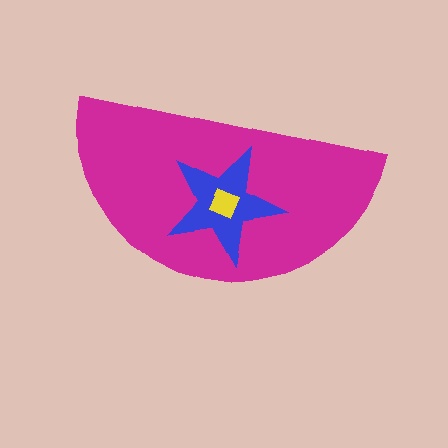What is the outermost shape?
The magenta semicircle.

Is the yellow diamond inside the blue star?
Yes.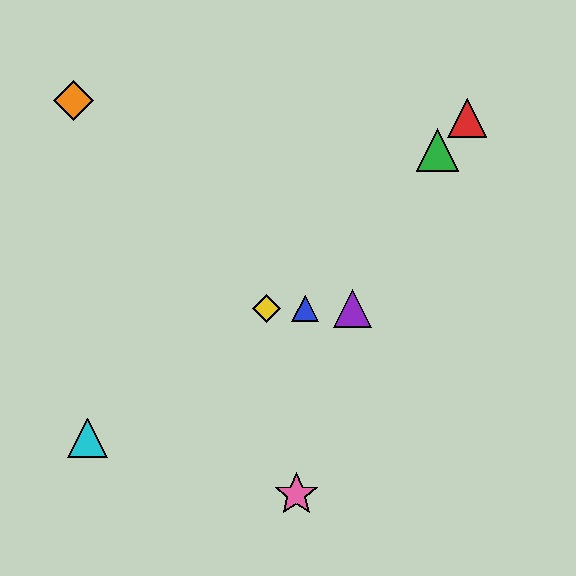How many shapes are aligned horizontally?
3 shapes (the blue triangle, the yellow diamond, the purple triangle) are aligned horizontally.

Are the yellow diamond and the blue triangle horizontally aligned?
Yes, both are at y≈308.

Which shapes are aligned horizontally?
The blue triangle, the yellow diamond, the purple triangle are aligned horizontally.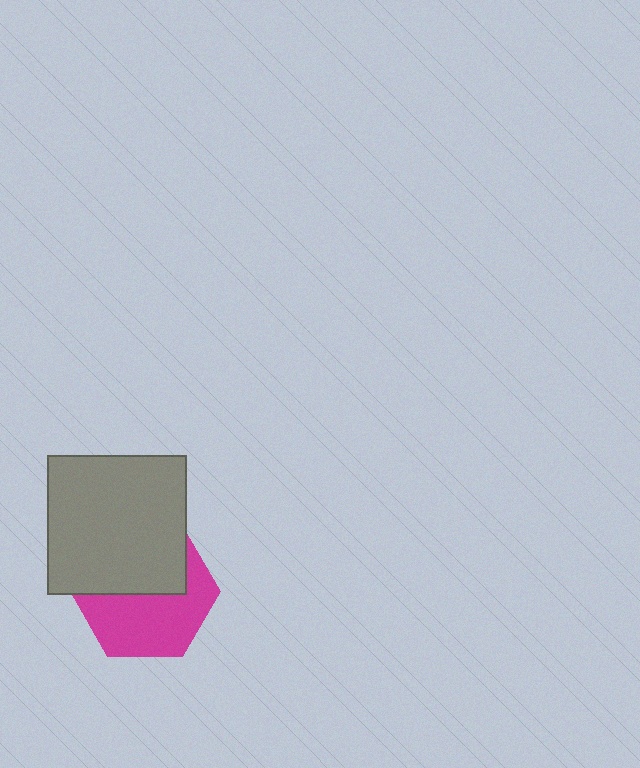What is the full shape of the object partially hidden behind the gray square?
The partially hidden object is a magenta hexagon.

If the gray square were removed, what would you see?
You would see the complete magenta hexagon.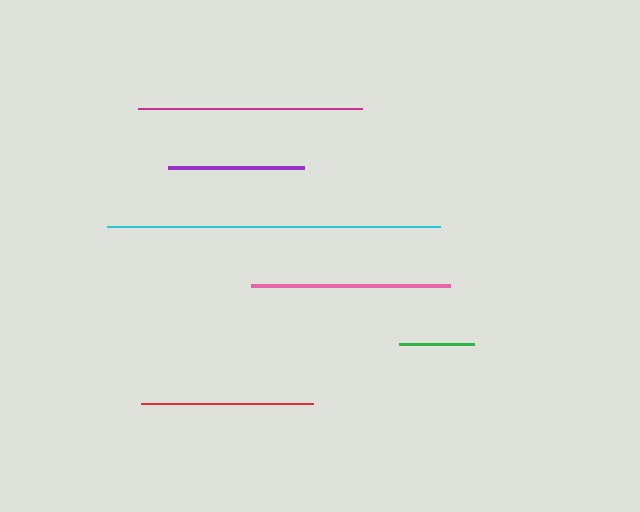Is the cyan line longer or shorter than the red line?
The cyan line is longer than the red line.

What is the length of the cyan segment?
The cyan segment is approximately 334 pixels long.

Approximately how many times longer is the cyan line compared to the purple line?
The cyan line is approximately 2.4 times the length of the purple line.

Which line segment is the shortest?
The green line is the shortest at approximately 75 pixels.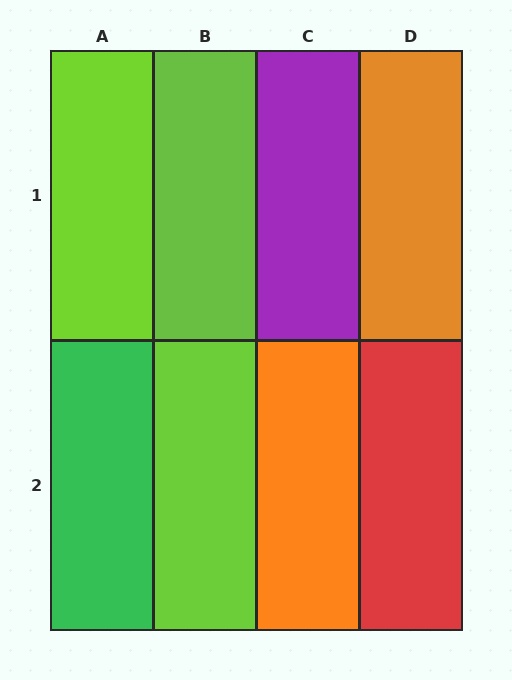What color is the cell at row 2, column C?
Orange.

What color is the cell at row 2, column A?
Green.